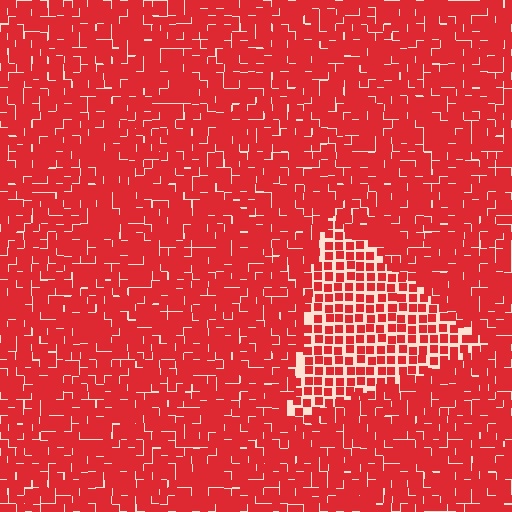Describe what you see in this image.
The image contains small red elements arranged at two different densities. A triangle-shaped region is visible where the elements are less densely packed than the surrounding area.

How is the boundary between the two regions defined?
The boundary is defined by a change in element density (approximately 1.7x ratio). All elements are the same color, size, and shape.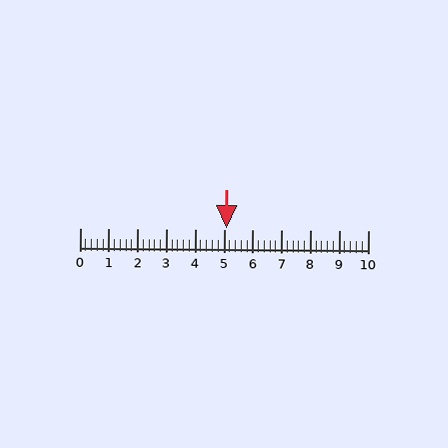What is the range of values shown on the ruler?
The ruler shows values from 0 to 10.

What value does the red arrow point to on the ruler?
The red arrow points to approximately 5.1.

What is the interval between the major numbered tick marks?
The major tick marks are spaced 1 units apart.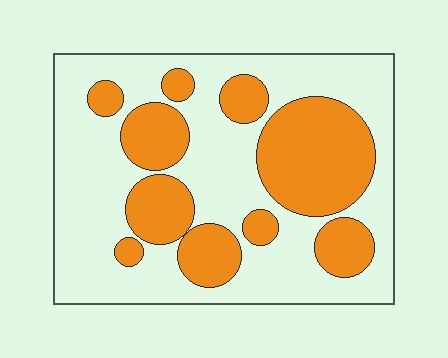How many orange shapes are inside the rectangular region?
10.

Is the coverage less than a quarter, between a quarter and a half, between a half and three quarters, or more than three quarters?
Between a quarter and a half.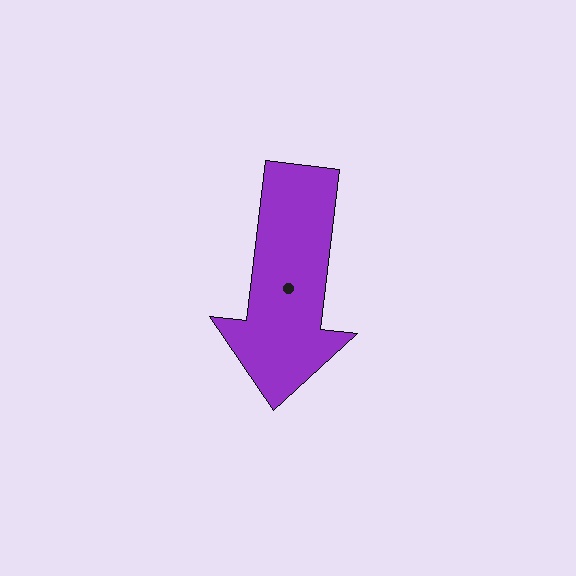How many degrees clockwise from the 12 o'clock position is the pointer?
Approximately 187 degrees.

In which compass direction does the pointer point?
South.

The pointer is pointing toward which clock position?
Roughly 6 o'clock.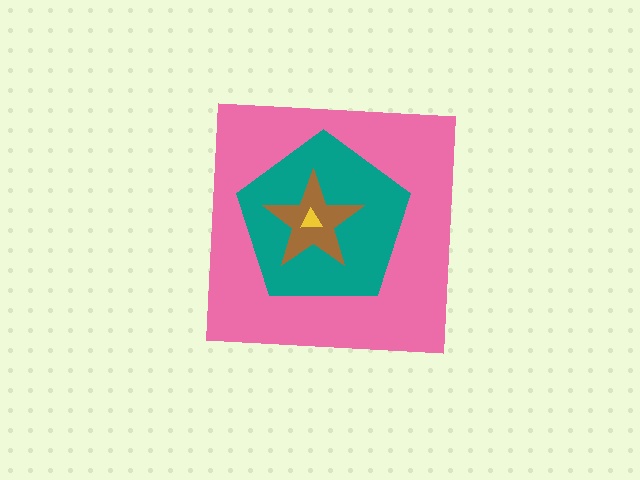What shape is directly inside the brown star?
The yellow triangle.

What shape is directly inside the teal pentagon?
The brown star.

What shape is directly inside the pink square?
The teal pentagon.